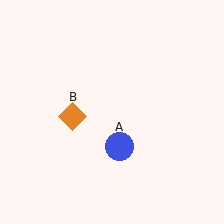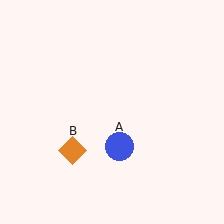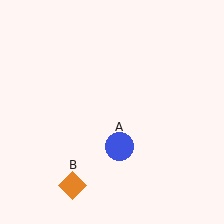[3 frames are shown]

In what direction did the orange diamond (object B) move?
The orange diamond (object B) moved down.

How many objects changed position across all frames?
1 object changed position: orange diamond (object B).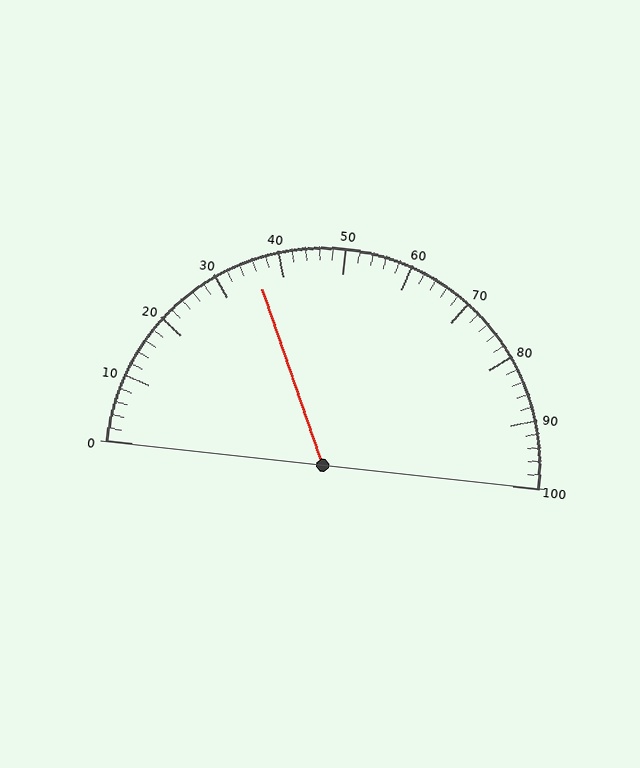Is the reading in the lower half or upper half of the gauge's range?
The reading is in the lower half of the range (0 to 100).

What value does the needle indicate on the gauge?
The needle indicates approximately 36.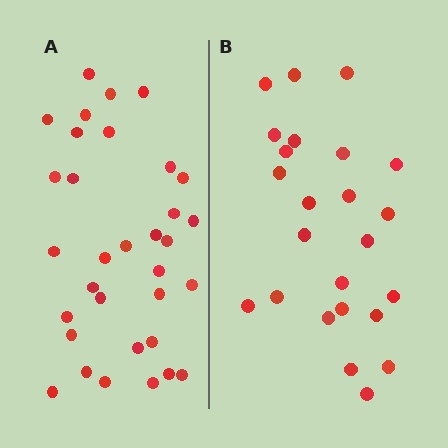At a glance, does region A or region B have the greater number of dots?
Region A (the left region) has more dots.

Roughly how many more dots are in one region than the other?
Region A has roughly 8 or so more dots than region B.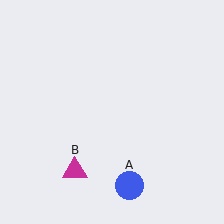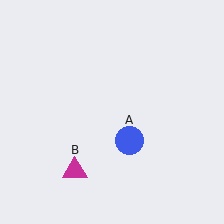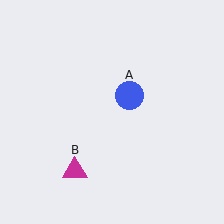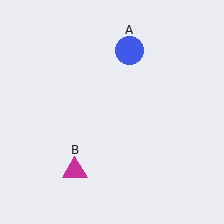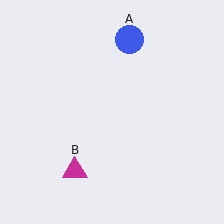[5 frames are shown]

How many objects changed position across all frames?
1 object changed position: blue circle (object A).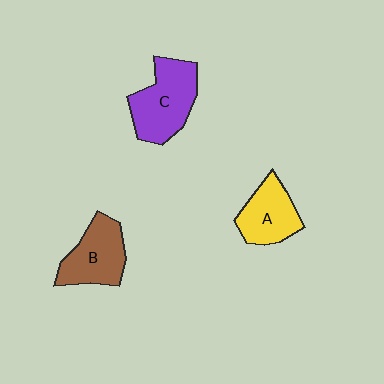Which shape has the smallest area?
Shape A (yellow).